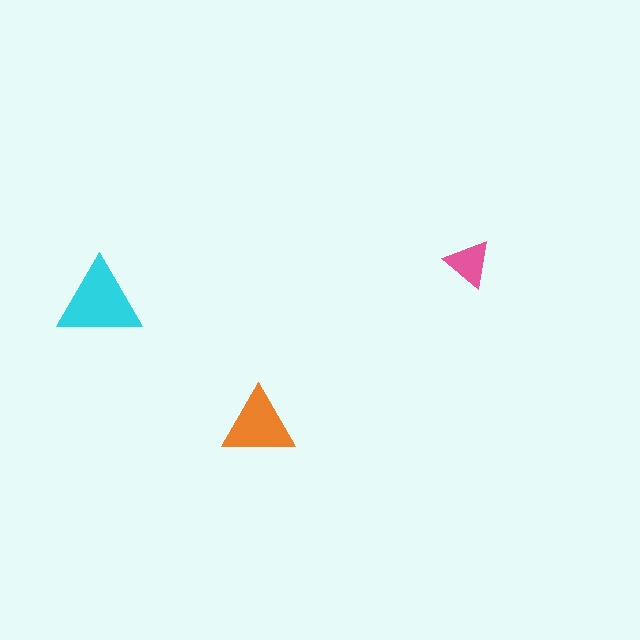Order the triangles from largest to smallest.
the cyan one, the orange one, the pink one.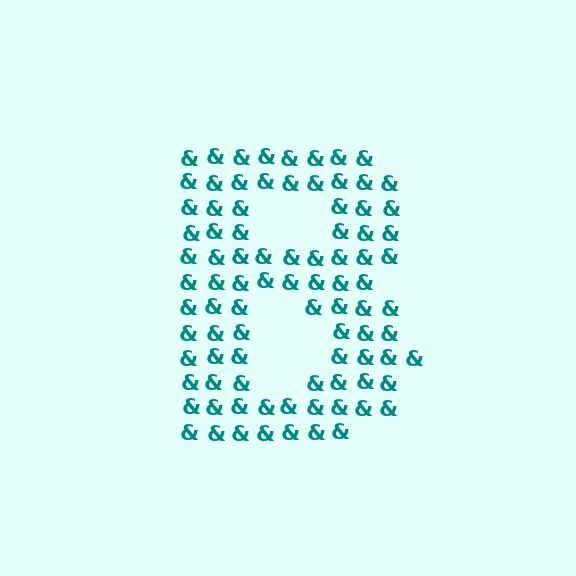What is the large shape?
The large shape is the letter B.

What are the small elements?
The small elements are ampersands.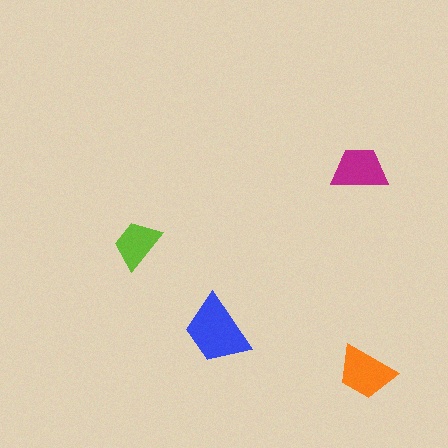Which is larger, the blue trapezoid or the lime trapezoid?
The blue one.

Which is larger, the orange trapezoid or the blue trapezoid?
The blue one.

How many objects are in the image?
There are 4 objects in the image.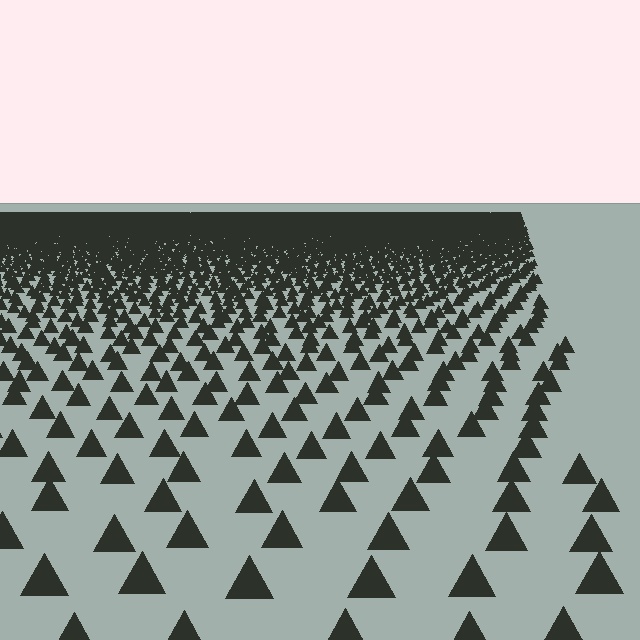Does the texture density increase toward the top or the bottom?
Density increases toward the top.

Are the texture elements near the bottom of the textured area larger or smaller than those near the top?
Larger. Near the bottom, elements are closer to the viewer and appear at a bigger on-screen size.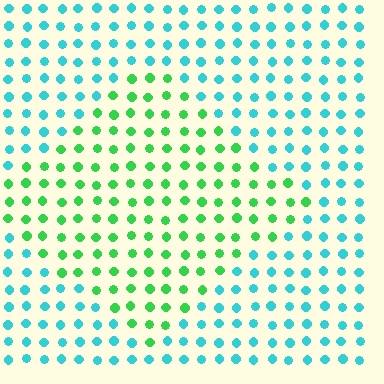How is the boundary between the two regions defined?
The boundary is defined purely by a slight shift in hue (about 52 degrees). Spacing, size, and orientation are identical on both sides.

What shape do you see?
I see a diamond.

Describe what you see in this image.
The image is filled with small cyan elements in a uniform arrangement. A diamond-shaped region is visible where the elements are tinted to a slightly different hue, forming a subtle color boundary.